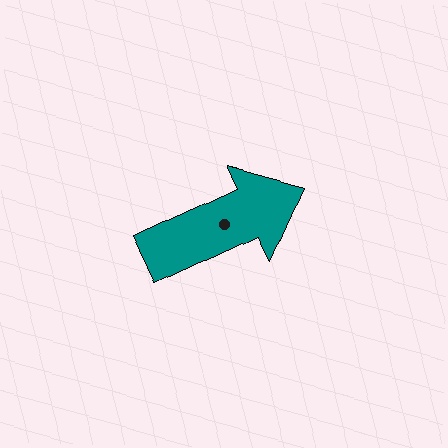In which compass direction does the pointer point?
Northeast.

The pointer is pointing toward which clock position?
Roughly 2 o'clock.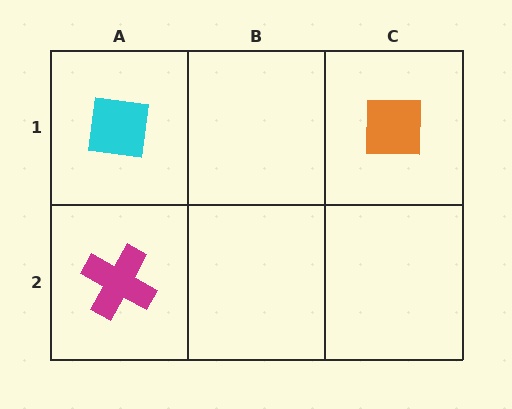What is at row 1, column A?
A cyan square.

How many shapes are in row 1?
2 shapes.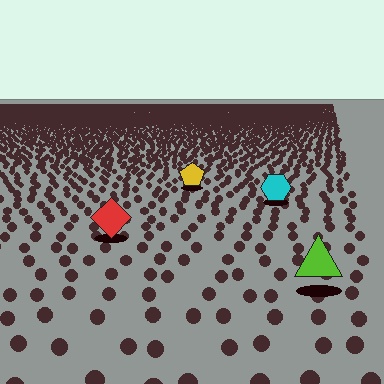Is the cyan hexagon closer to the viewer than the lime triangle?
No. The lime triangle is closer — you can tell from the texture gradient: the ground texture is coarser near it.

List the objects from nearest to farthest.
From nearest to farthest: the lime triangle, the red diamond, the cyan hexagon, the yellow pentagon.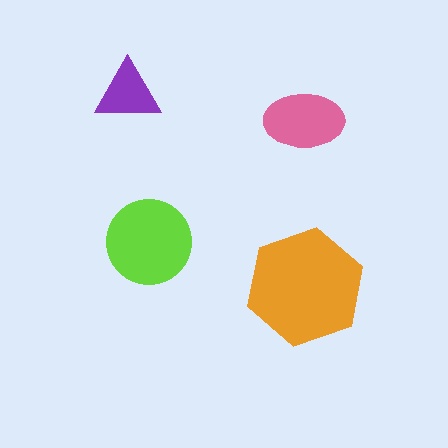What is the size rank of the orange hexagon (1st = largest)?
1st.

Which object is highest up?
The purple triangle is topmost.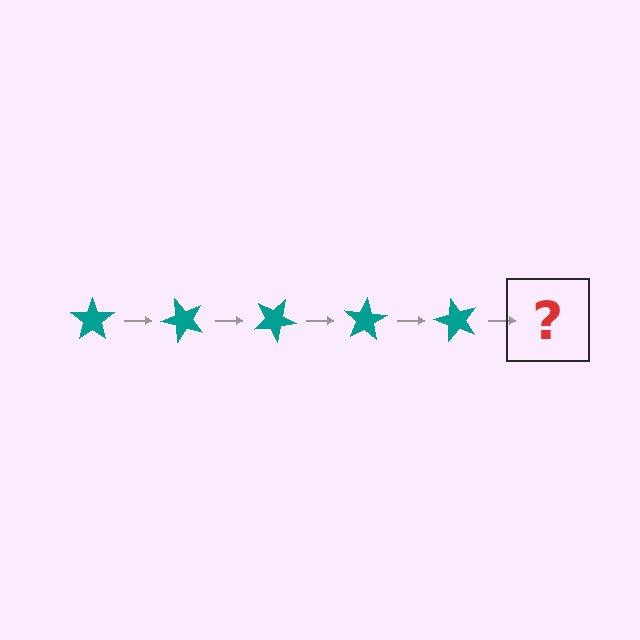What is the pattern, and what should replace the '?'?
The pattern is that the star rotates 50 degrees each step. The '?' should be a teal star rotated 250 degrees.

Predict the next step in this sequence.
The next step is a teal star rotated 250 degrees.